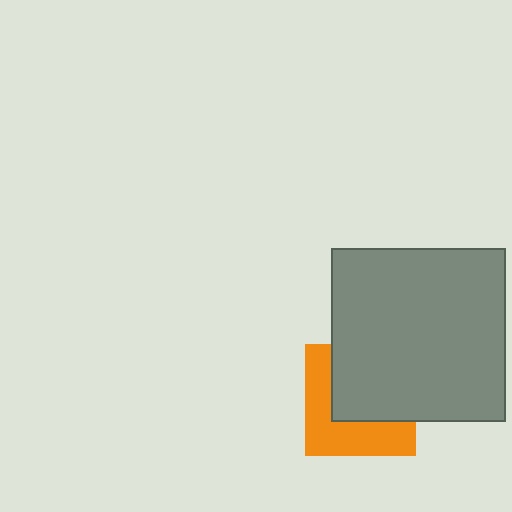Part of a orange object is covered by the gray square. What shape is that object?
It is a square.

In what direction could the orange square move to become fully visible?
The orange square could move toward the lower-left. That would shift it out from behind the gray square entirely.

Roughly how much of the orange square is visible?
About half of it is visible (roughly 47%).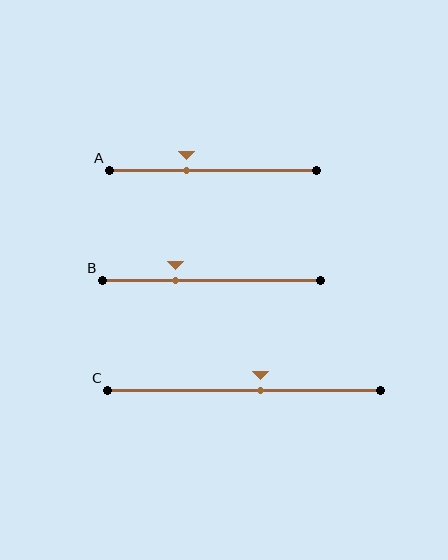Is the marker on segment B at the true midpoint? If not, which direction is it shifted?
No, the marker on segment B is shifted to the left by about 16% of the segment length.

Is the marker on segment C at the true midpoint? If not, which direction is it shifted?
No, the marker on segment C is shifted to the right by about 6% of the segment length.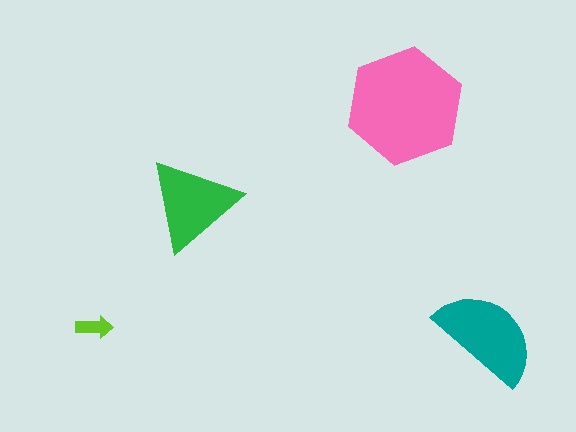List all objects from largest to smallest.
The pink hexagon, the teal semicircle, the green triangle, the lime arrow.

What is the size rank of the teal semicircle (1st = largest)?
2nd.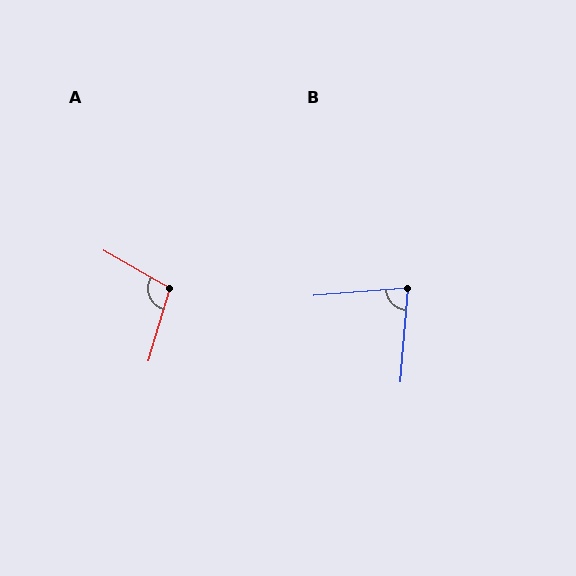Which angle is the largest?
A, at approximately 103 degrees.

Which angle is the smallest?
B, at approximately 81 degrees.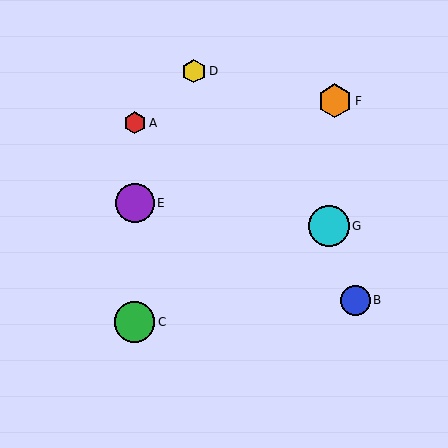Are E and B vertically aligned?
No, E is at x≈135 and B is at x≈355.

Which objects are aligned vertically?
Objects A, C, E are aligned vertically.